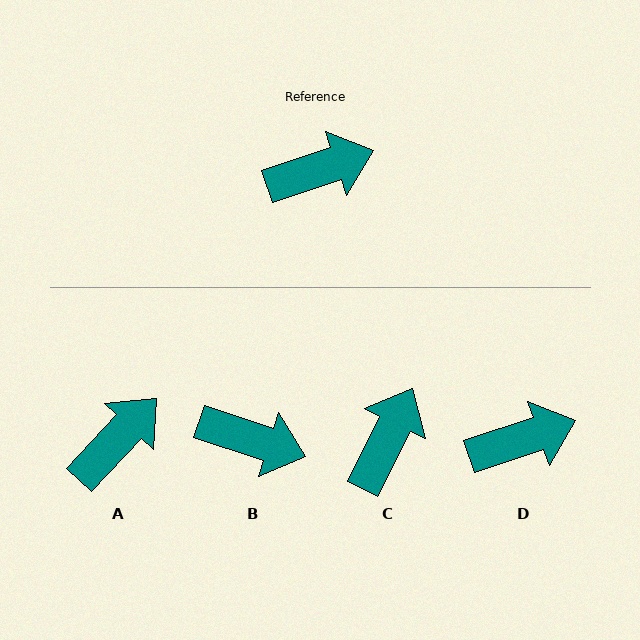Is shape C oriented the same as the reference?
No, it is off by about 45 degrees.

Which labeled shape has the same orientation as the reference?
D.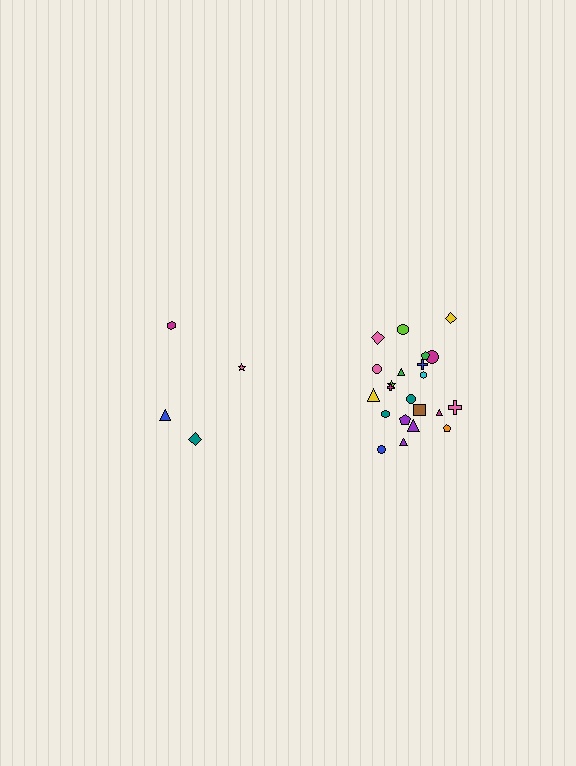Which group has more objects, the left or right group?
The right group.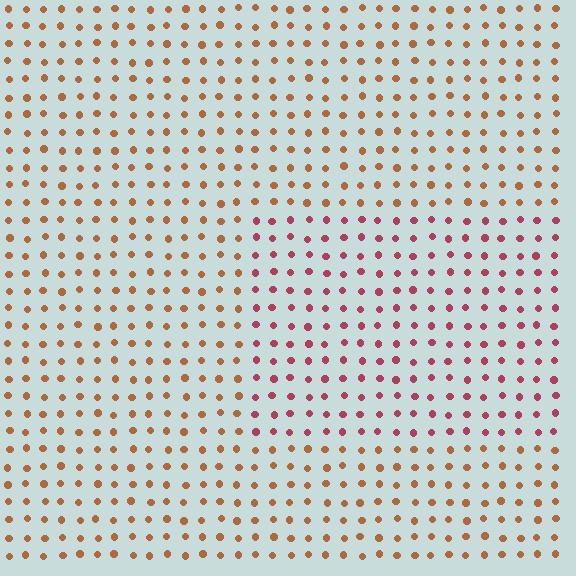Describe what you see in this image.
The image is filled with small brown elements in a uniform arrangement. A rectangle-shaped region is visible where the elements are tinted to a slightly different hue, forming a subtle color boundary.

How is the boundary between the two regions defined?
The boundary is defined purely by a slight shift in hue (about 40 degrees). Spacing, size, and orientation are identical on both sides.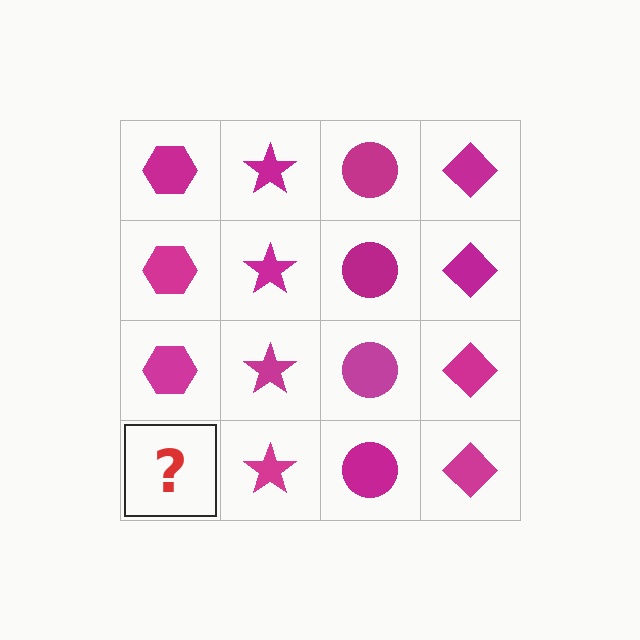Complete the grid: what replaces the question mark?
The question mark should be replaced with a magenta hexagon.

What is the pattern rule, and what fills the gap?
The rule is that each column has a consistent shape. The gap should be filled with a magenta hexagon.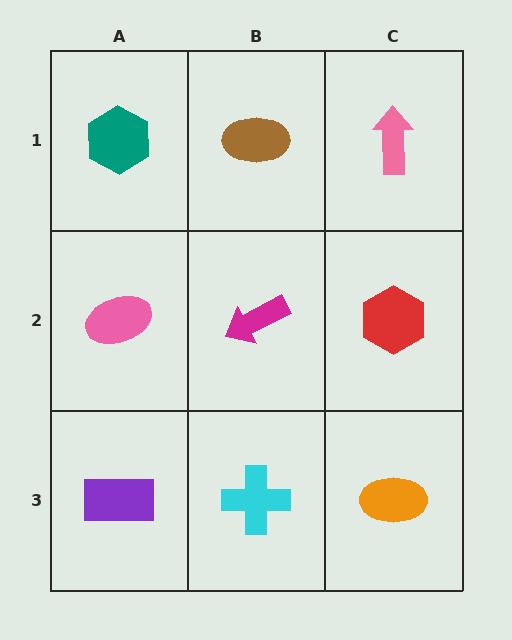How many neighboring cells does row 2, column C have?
3.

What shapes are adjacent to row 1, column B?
A magenta arrow (row 2, column B), a teal hexagon (row 1, column A), a pink arrow (row 1, column C).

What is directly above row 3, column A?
A pink ellipse.